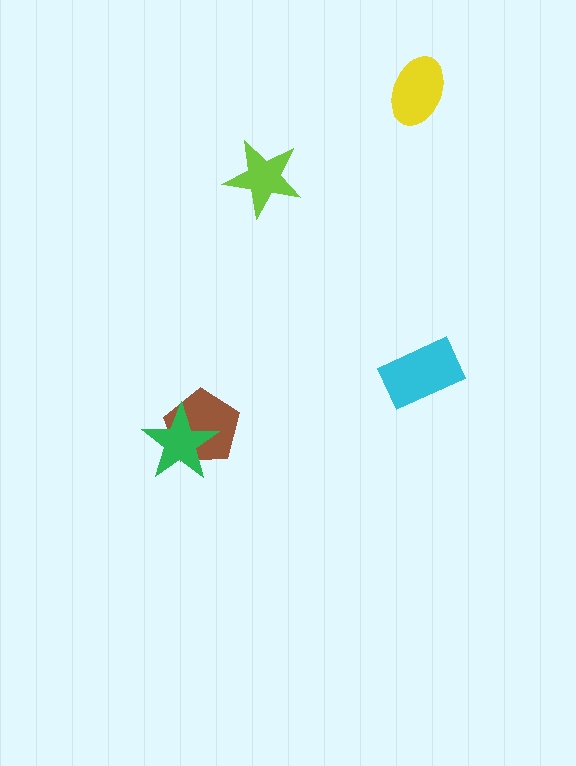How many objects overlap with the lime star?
0 objects overlap with the lime star.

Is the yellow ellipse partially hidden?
No, no other shape covers it.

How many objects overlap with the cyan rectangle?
0 objects overlap with the cyan rectangle.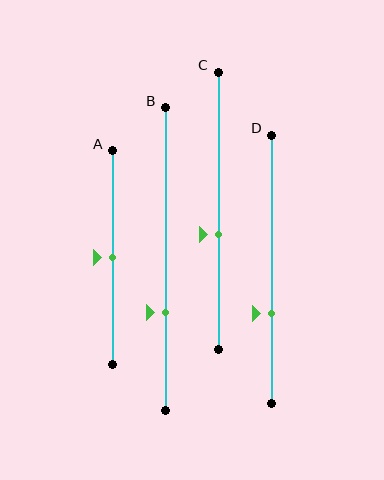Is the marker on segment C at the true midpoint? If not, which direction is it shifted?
No, the marker on segment C is shifted downward by about 9% of the segment length.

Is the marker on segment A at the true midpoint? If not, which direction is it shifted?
Yes, the marker on segment A is at the true midpoint.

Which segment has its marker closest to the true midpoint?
Segment A has its marker closest to the true midpoint.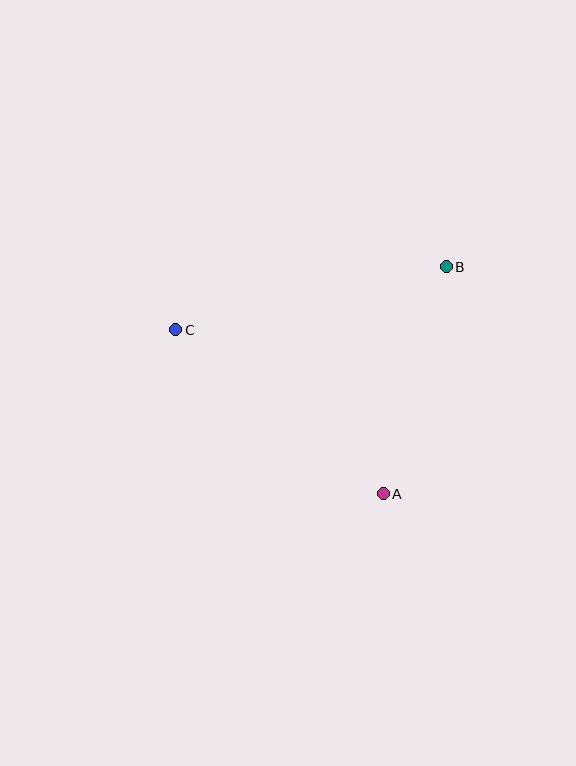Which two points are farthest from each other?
Points B and C are farthest from each other.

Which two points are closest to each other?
Points A and B are closest to each other.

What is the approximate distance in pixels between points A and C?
The distance between A and C is approximately 265 pixels.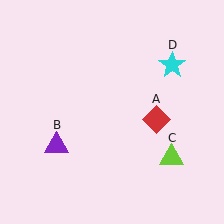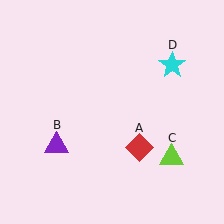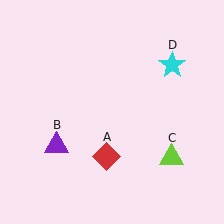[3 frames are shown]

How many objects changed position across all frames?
1 object changed position: red diamond (object A).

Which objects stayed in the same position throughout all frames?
Purple triangle (object B) and lime triangle (object C) and cyan star (object D) remained stationary.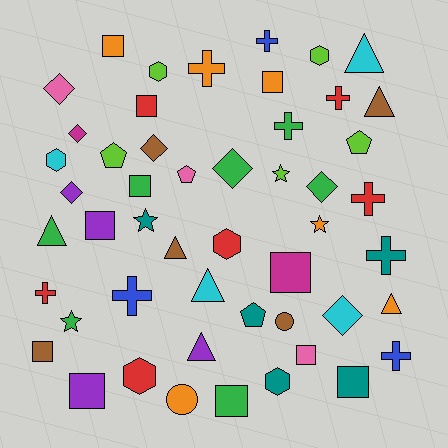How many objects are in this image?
There are 50 objects.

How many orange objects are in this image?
There are 6 orange objects.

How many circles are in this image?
There are 2 circles.